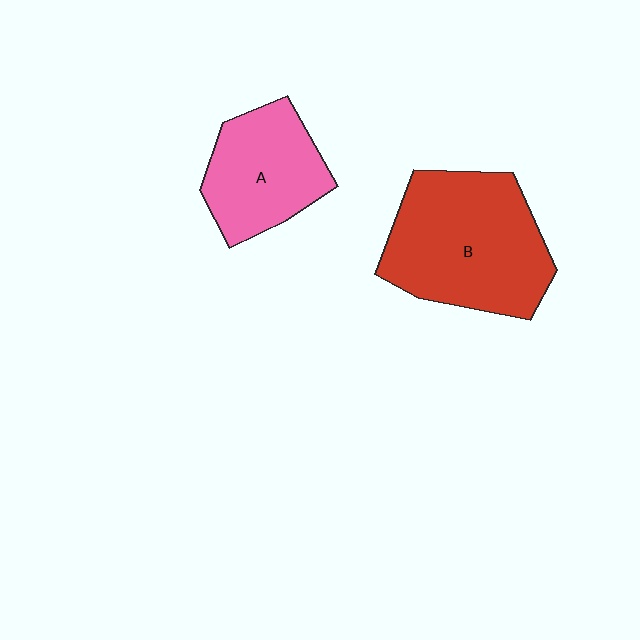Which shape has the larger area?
Shape B (red).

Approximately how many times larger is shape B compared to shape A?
Approximately 1.6 times.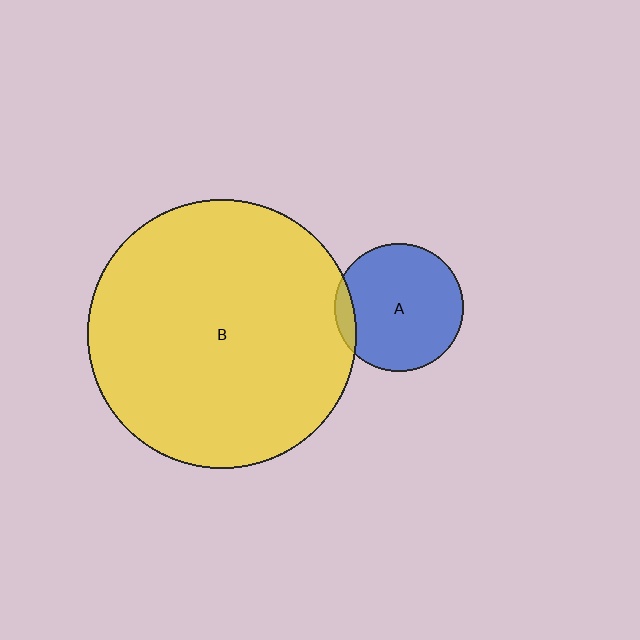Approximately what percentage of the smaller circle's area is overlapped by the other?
Approximately 10%.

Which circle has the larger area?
Circle B (yellow).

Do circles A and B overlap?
Yes.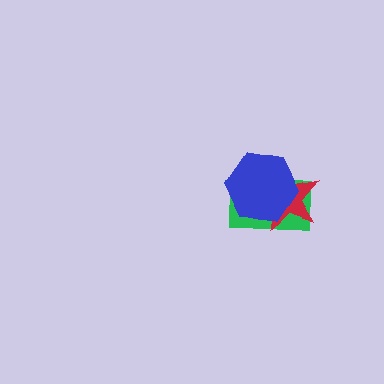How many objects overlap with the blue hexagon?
2 objects overlap with the blue hexagon.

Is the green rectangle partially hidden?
Yes, it is partially covered by another shape.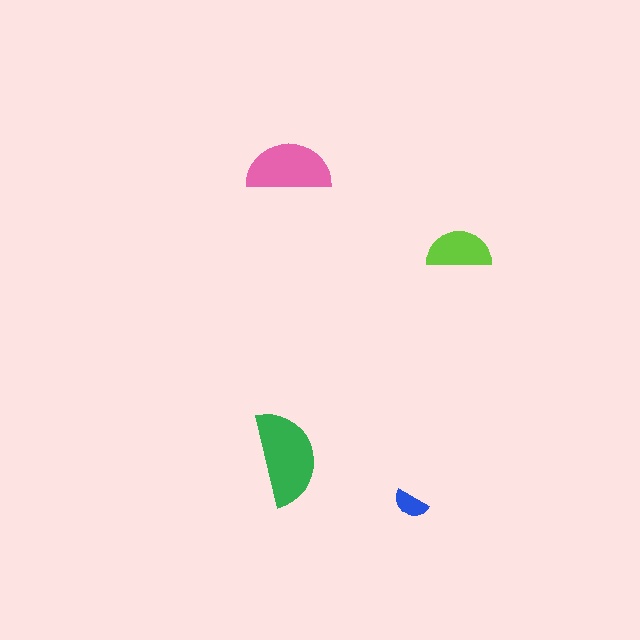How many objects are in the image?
There are 4 objects in the image.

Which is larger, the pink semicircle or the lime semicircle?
The pink one.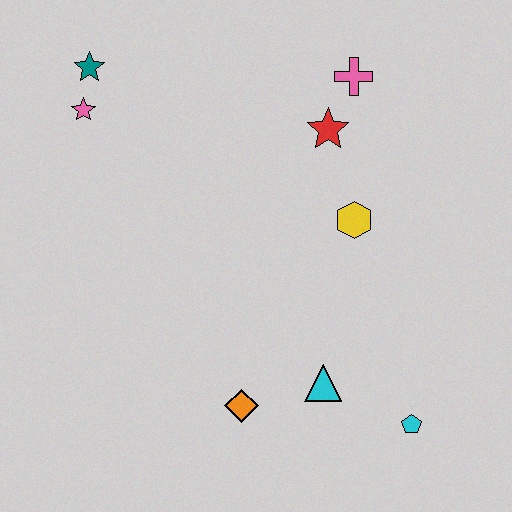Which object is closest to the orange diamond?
The cyan triangle is closest to the orange diamond.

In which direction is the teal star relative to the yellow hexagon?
The teal star is to the left of the yellow hexagon.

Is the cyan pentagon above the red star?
No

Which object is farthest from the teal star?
The cyan pentagon is farthest from the teal star.